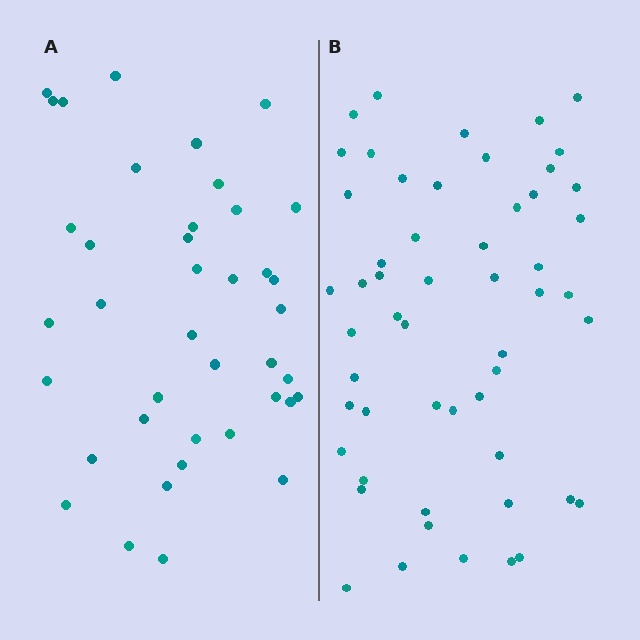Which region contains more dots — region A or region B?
Region B (the right region) has more dots.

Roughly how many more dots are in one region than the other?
Region B has approximately 15 more dots than region A.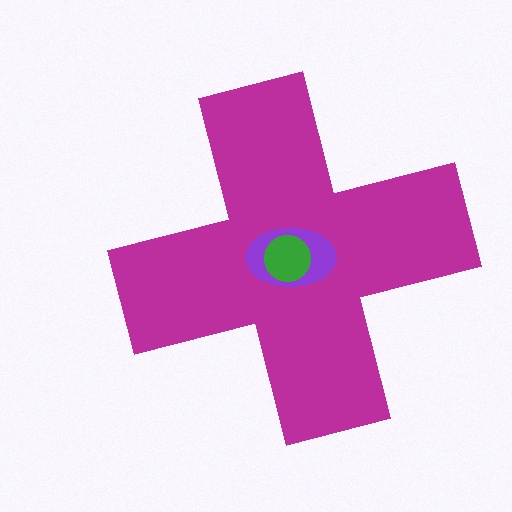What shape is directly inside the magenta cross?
The purple ellipse.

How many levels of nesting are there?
3.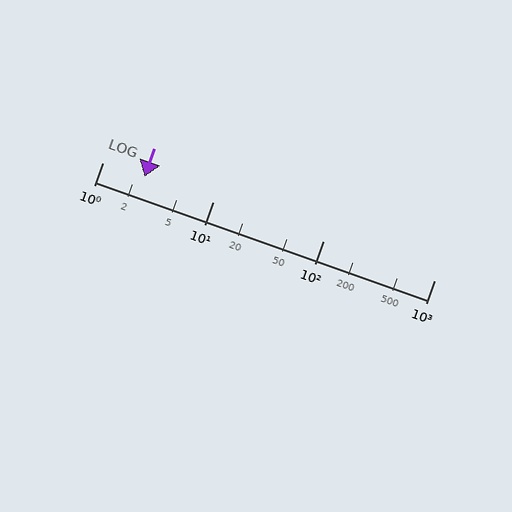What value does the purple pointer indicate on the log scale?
The pointer indicates approximately 2.4.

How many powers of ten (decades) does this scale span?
The scale spans 3 decades, from 1 to 1000.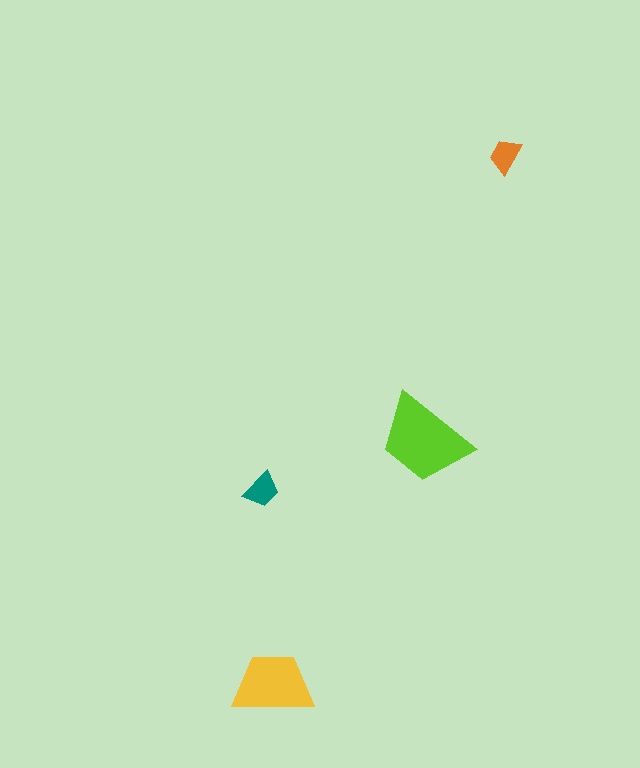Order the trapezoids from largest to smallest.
the lime one, the yellow one, the teal one, the orange one.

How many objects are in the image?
There are 4 objects in the image.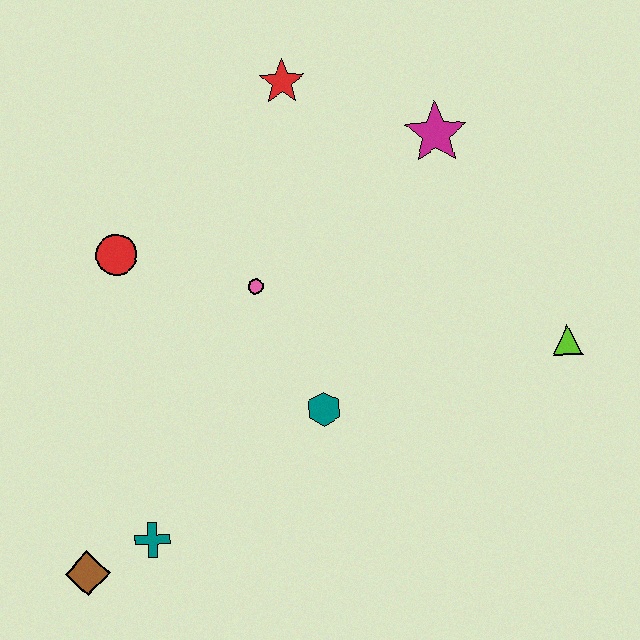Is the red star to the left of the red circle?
No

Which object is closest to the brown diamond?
The teal cross is closest to the brown diamond.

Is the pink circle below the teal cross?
No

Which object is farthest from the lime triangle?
The brown diamond is farthest from the lime triangle.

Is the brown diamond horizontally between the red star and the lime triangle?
No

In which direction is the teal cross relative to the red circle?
The teal cross is below the red circle.